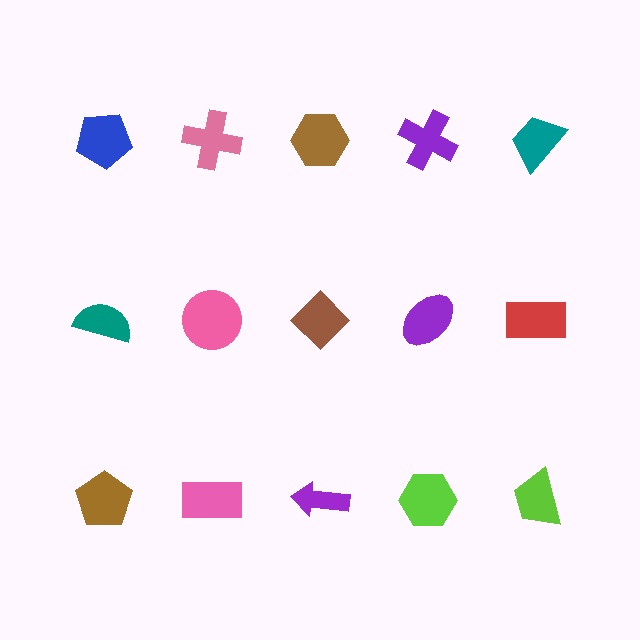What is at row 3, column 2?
A pink rectangle.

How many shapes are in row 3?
5 shapes.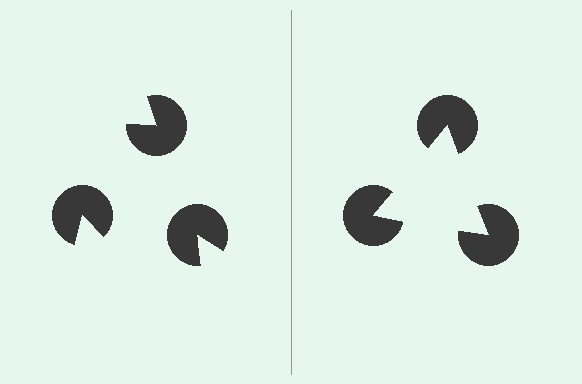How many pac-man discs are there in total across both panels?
6 — 3 on each side.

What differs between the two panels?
The pac-man discs are positioned identically on both sides; only the wedge orientations differ. On the right they align to a triangle; on the left they are misaligned.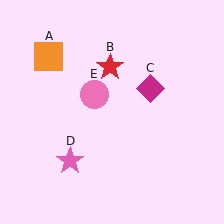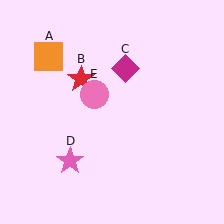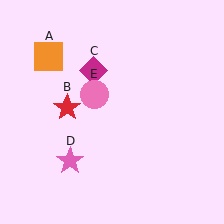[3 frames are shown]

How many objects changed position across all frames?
2 objects changed position: red star (object B), magenta diamond (object C).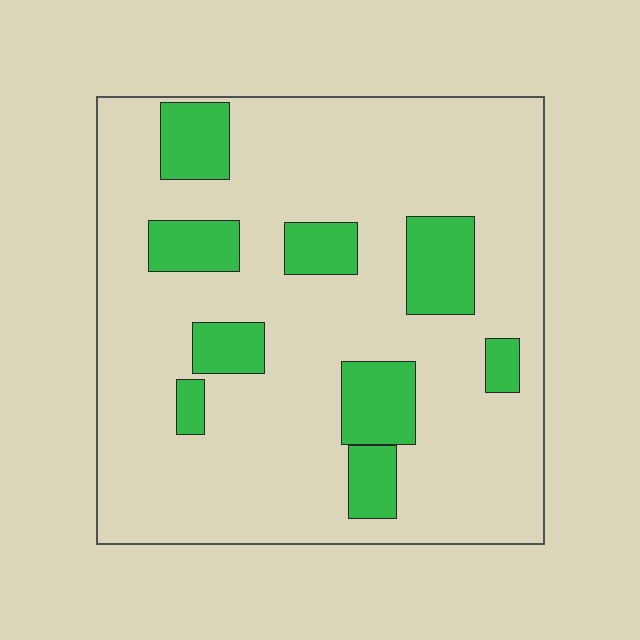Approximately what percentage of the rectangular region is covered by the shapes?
Approximately 20%.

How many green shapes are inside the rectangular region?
9.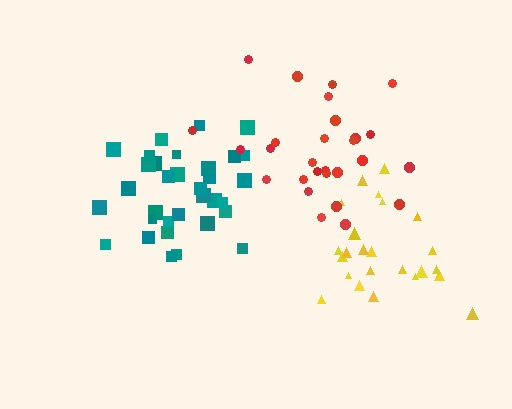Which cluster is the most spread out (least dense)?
Red.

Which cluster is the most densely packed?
Teal.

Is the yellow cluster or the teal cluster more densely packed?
Teal.